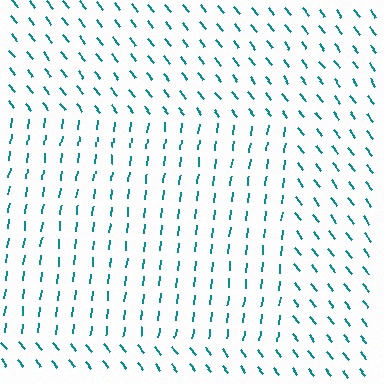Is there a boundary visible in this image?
Yes, there is a texture boundary formed by a change in line orientation.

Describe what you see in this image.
The image is filled with small teal line segments. A rectangle region in the image has lines oriented differently from the surrounding lines, creating a visible texture boundary.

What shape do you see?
I see a rectangle.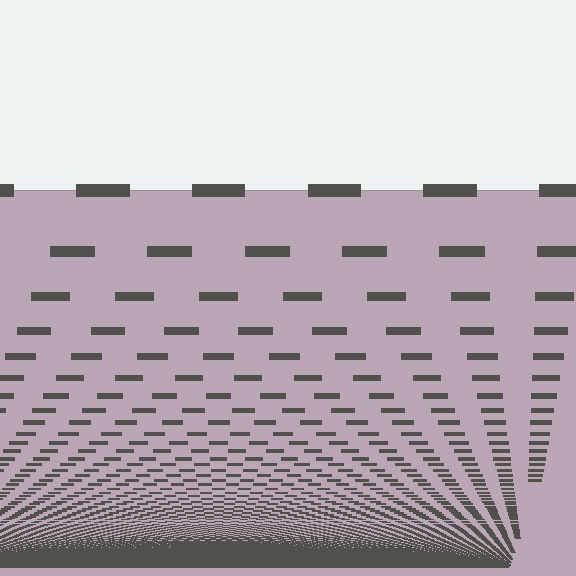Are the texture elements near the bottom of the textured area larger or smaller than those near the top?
Smaller. The gradient is inverted — elements near the bottom are smaller and denser.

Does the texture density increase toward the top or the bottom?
Density increases toward the bottom.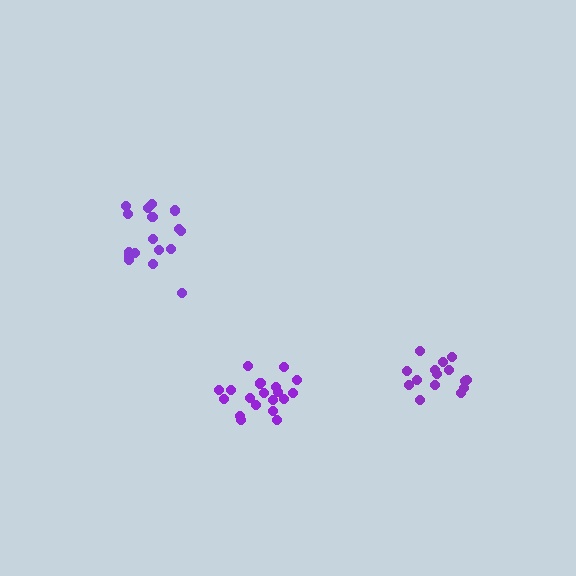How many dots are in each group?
Group 1: 17 dots, Group 2: 20 dots, Group 3: 15 dots (52 total).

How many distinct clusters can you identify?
There are 3 distinct clusters.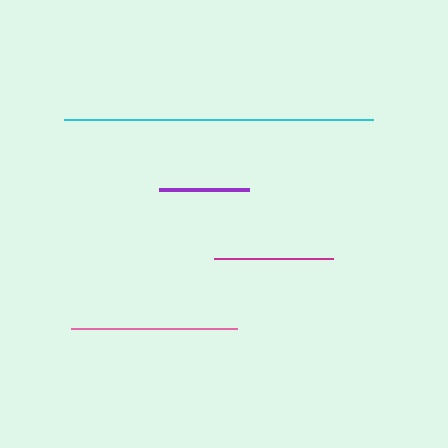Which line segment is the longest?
The cyan line is the longest at approximately 309 pixels.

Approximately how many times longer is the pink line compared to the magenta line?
The pink line is approximately 1.4 times the length of the magenta line.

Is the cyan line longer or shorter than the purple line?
The cyan line is longer than the purple line.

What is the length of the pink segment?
The pink segment is approximately 165 pixels long.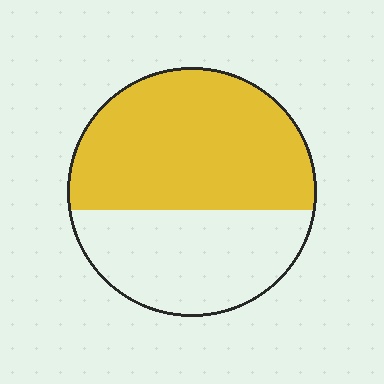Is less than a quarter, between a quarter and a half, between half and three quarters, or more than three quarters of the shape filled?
Between half and three quarters.